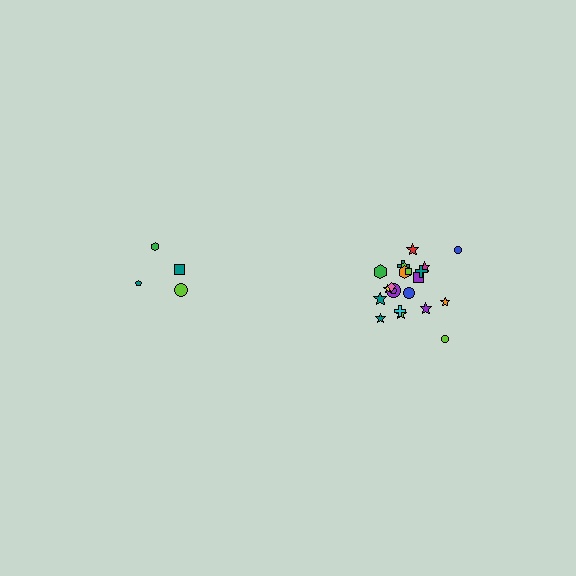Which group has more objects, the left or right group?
The right group.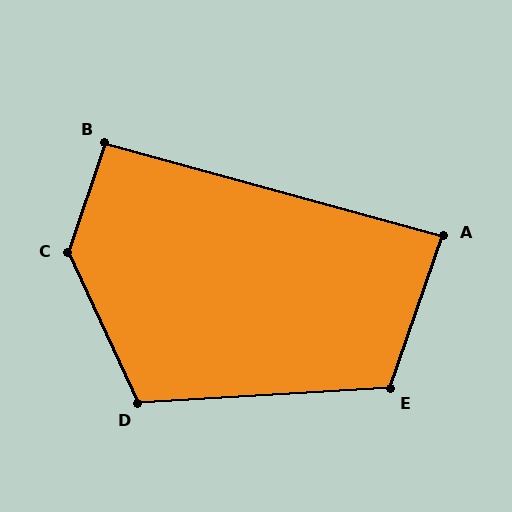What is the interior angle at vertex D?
Approximately 112 degrees (obtuse).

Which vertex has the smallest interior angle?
A, at approximately 86 degrees.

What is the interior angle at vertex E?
Approximately 113 degrees (obtuse).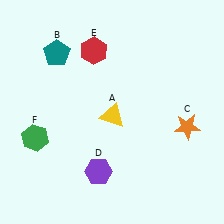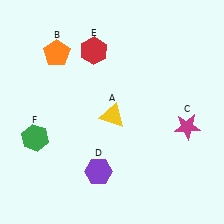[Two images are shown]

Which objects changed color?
B changed from teal to orange. C changed from orange to magenta.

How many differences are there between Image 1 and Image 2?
There are 2 differences between the two images.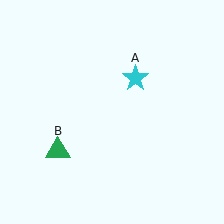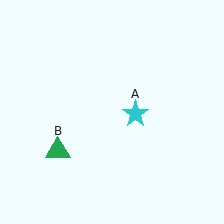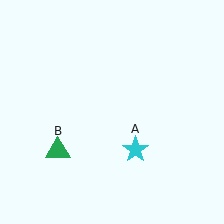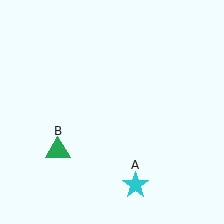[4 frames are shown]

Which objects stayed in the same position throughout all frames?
Green triangle (object B) remained stationary.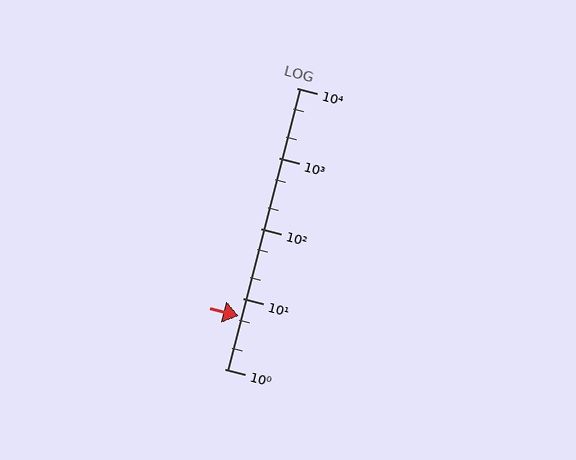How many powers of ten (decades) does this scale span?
The scale spans 4 decades, from 1 to 10000.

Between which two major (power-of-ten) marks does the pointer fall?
The pointer is between 1 and 10.